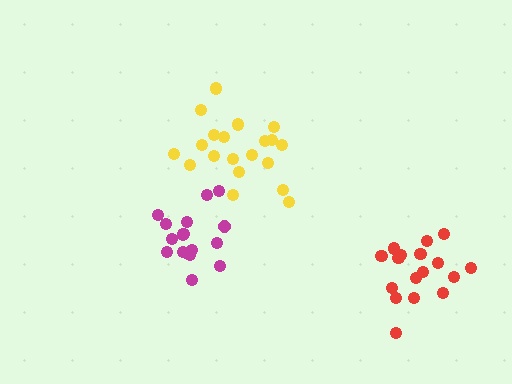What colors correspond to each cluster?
The clusters are colored: magenta, yellow, red.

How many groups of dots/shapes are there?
There are 3 groups.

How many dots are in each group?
Group 1: 17 dots, Group 2: 20 dots, Group 3: 18 dots (55 total).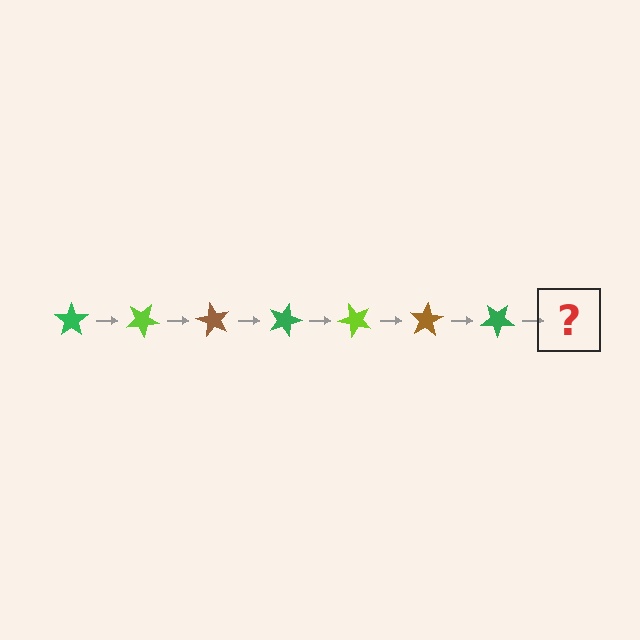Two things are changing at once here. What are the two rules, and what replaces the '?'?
The two rules are that it rotates 30 degrees each step and the color cycles through green, lime, and brown. The '?' should be a lime star, rotated 210 degrees from the start.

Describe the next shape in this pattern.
It should be a lime star, rotated 210 degrees from the start.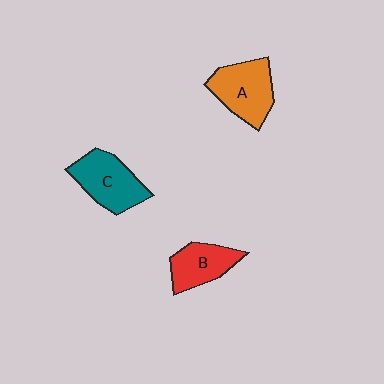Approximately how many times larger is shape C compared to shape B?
Approximately 1.3 times.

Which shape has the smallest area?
Shape B (red).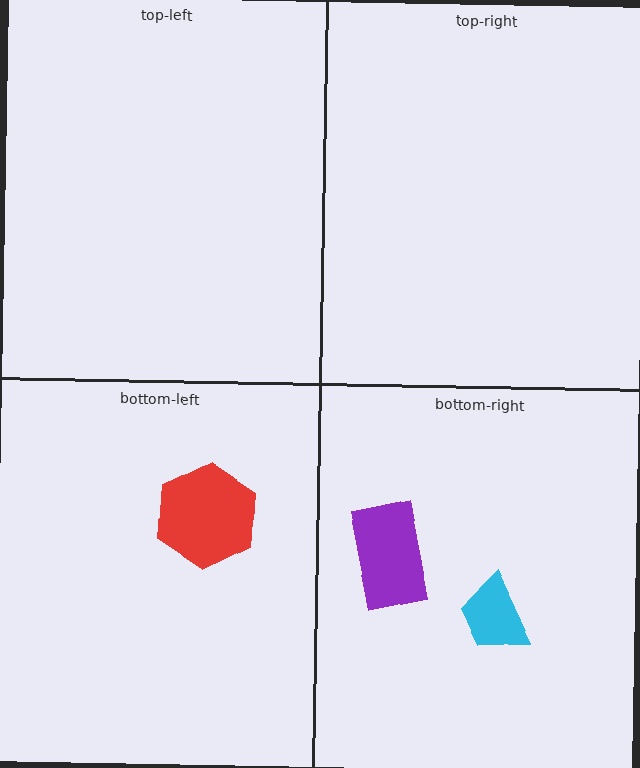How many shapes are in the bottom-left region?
1.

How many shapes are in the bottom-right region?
2.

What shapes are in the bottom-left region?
The red hexagon.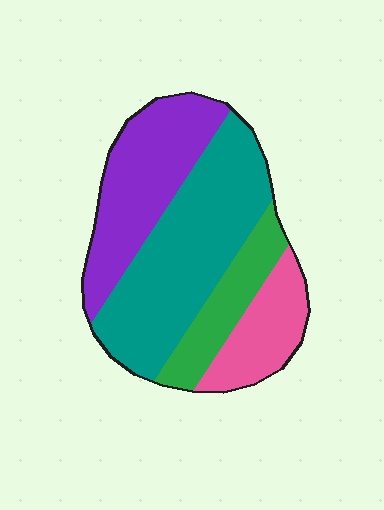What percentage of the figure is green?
Green takes up less than a sixth of the figure.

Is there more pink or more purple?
Purple.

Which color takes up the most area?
Teal, at roughly 40%.